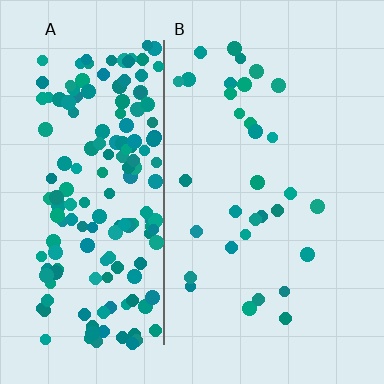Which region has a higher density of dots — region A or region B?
A (the left).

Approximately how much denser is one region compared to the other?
Approximately 5.6× — region A over region B.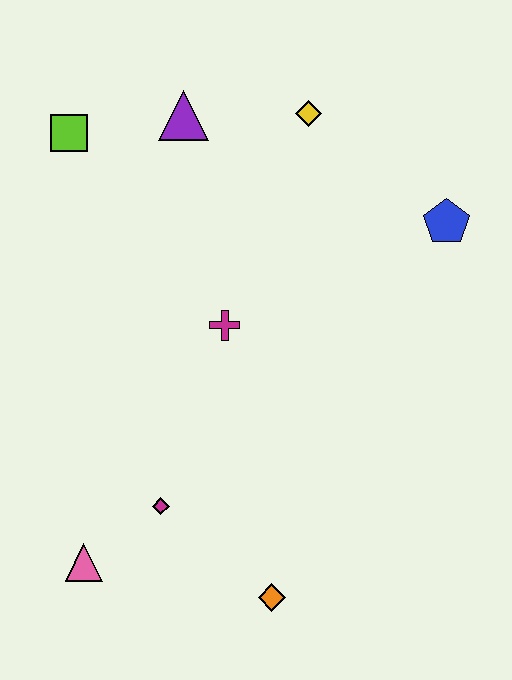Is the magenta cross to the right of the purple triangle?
Yes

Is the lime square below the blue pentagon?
No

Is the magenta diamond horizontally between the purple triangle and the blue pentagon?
No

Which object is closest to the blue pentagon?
The yellow diamond is closest to the blue pentagon.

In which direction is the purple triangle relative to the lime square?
The purple triangle is to the right of the lime square.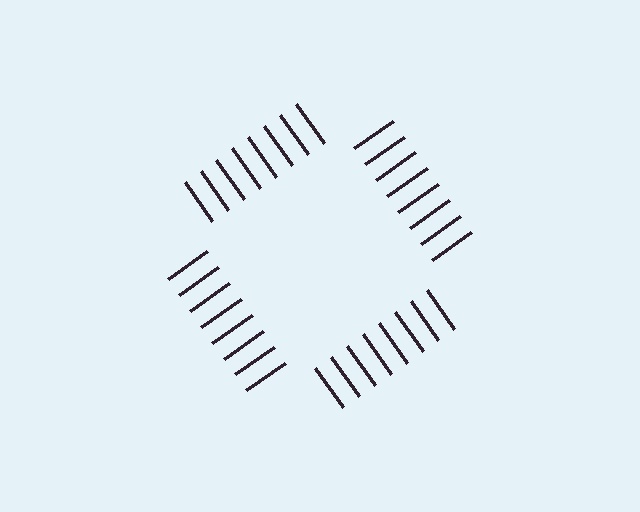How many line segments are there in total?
32 — 8 along each of the 4 edges.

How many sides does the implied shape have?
4 sides — the line-ends trace a square.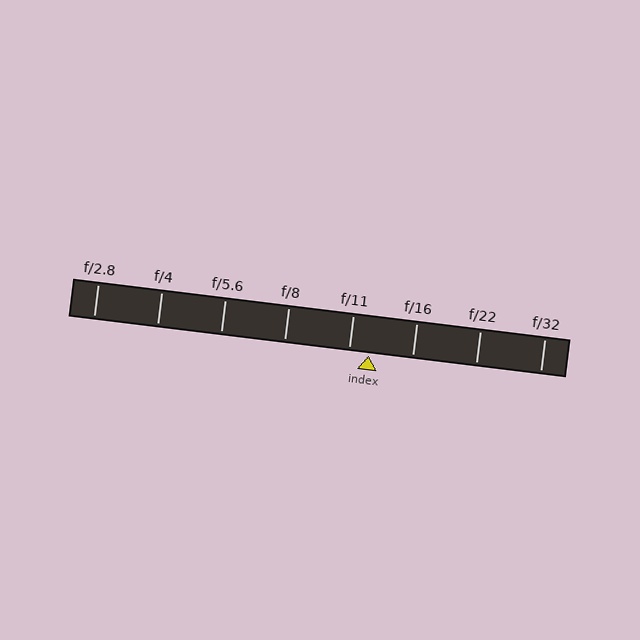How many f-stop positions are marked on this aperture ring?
There are 8 f-stop positions marked.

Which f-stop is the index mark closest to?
The index mark is closest to f/11.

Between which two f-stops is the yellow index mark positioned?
The index mark is between f/11 and f/16.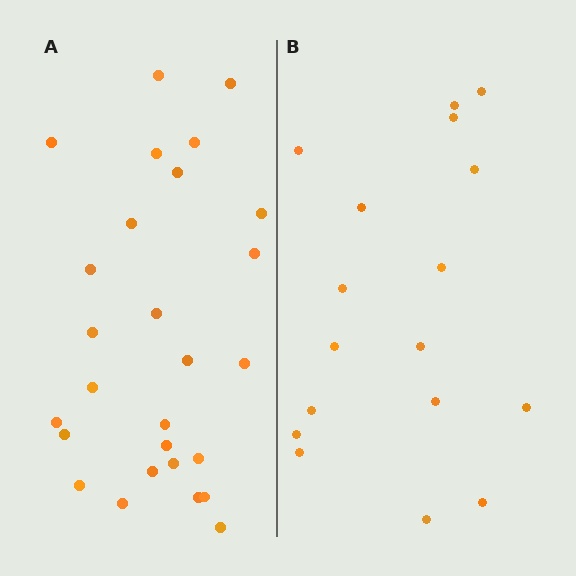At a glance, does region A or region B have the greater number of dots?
Region A (the left region) has more dots.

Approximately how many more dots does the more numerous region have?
Region A has roughly 10 or so more dots than region B.